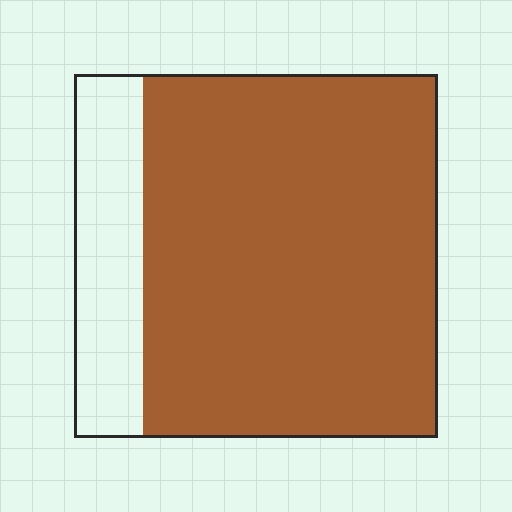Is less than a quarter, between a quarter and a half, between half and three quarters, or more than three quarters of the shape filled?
More than three quarters.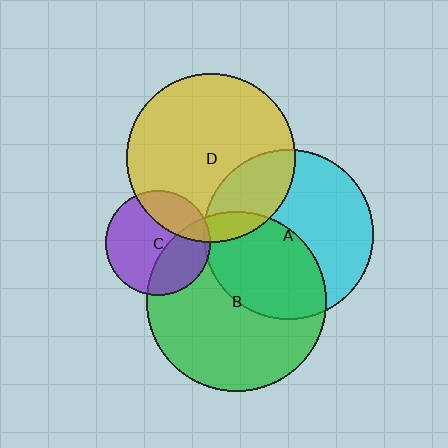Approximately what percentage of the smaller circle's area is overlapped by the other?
Approximately 45%.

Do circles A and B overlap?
Yes.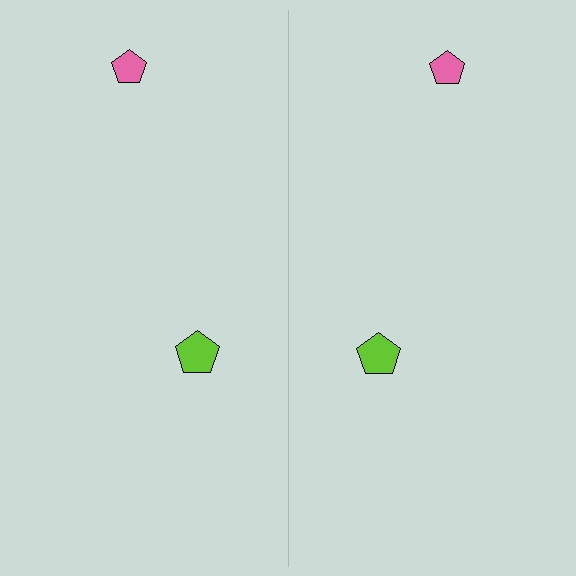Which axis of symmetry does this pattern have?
The pattern has a vertical axis of symmetry running through the center of the image.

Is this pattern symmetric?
Yes, this pattern has bilateral (reflection) symmetry.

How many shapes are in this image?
There are 4 shapes in this image.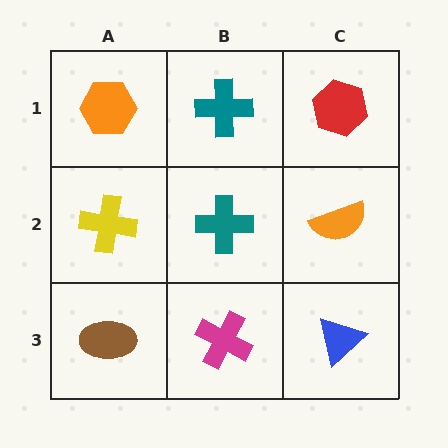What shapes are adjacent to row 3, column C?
An orange semicircle (row 2, column C), a magenta cross (row 3, column B).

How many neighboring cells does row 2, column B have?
4.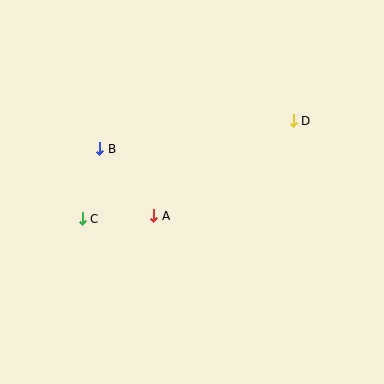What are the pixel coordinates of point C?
Point C is at (82, 219).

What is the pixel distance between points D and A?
The distance between D and A is 169 pixels.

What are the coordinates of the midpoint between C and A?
The midpoint between C and A is at (118, 217).